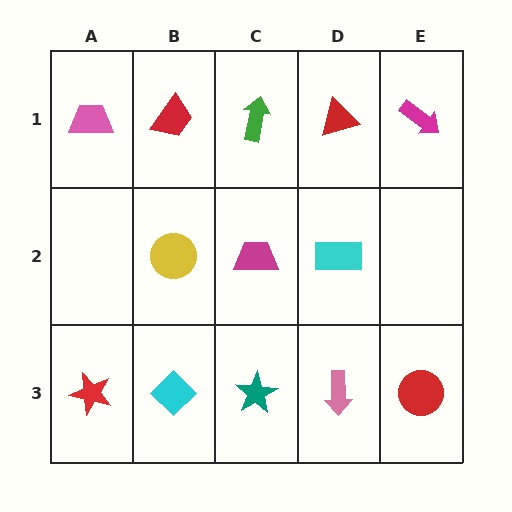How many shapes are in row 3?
5 shapes.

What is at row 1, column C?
A green arrow.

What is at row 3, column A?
A red star.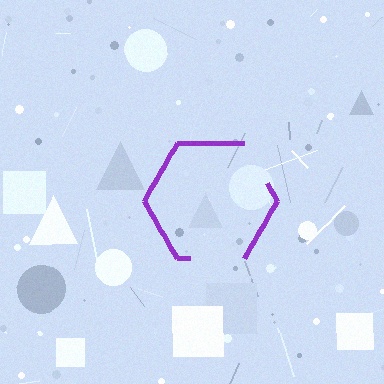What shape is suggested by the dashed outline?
The dashed outline suggests a hexagon.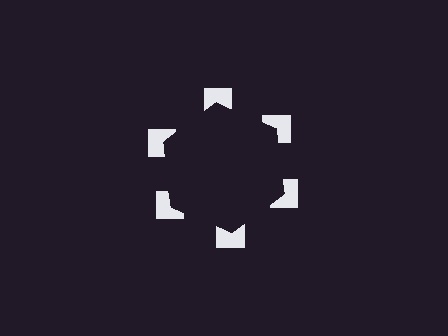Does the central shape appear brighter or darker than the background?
It typically appears slightly darker than the background, even though no actual brightness change is drawn.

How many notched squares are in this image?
There are 6 — one at each vertex of the illusory hexagon.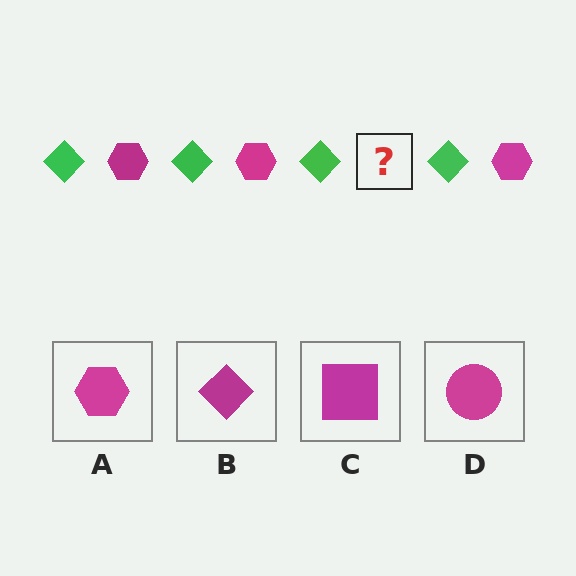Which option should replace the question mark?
Option A.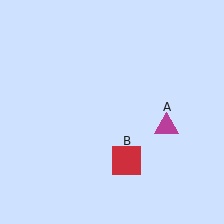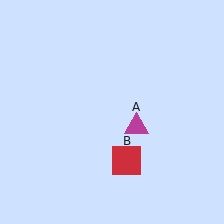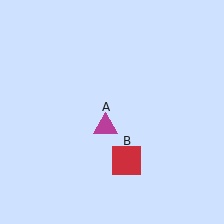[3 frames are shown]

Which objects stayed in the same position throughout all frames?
Red square (object B) remained stationary.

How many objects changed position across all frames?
1 object changed position: magenta triangle (object A).